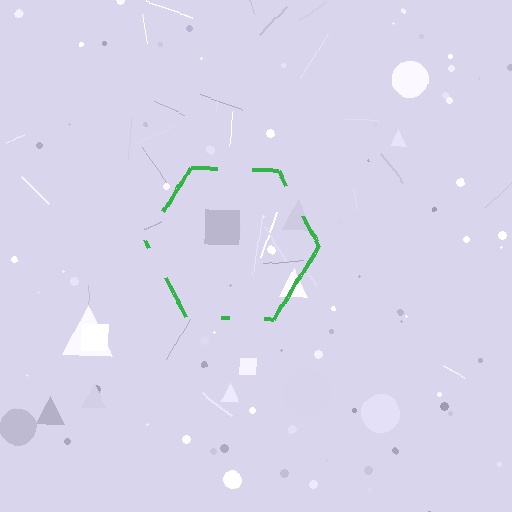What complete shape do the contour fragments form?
The contour fragments form a hexagon.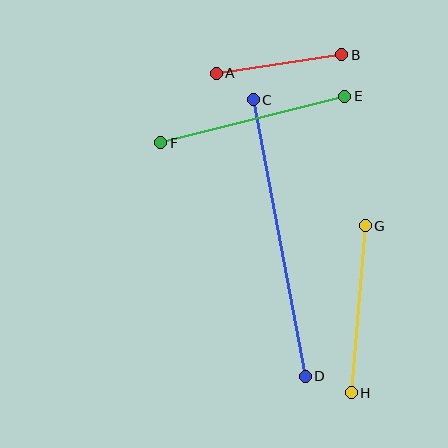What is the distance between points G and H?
The distance is approximately 167 pixels.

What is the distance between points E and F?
The distance is approximately 190 pixels.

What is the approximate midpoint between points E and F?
The midpoint is at approximately (253, 119) pixels.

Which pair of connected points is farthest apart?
Points C and D are farthest apart.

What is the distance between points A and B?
The distance is approximately 127 pixels.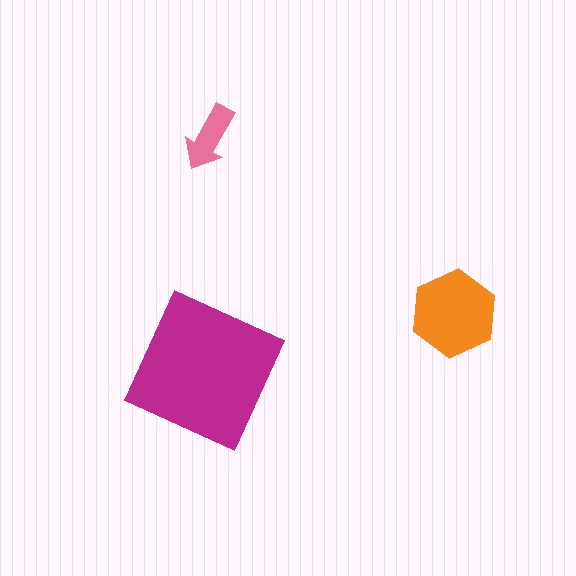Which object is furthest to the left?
The magenta square is leftmost.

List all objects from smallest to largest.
The pink arrow, the orange hexagon, the magenta square.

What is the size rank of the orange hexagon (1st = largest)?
2nd.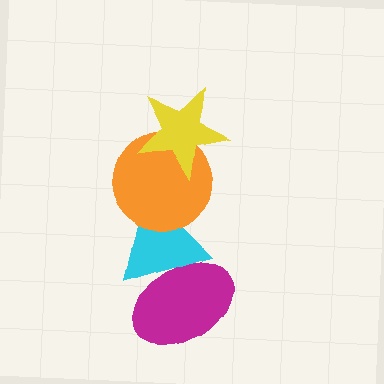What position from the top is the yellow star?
The yellow star is 1st from the top.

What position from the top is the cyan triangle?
The cyan triangle is 3rd from the top.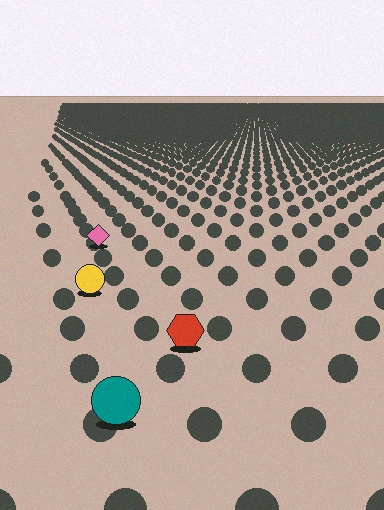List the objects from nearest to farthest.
From nearest to farthest: the teal circle, the red hexagon, the yellow circle, the pink diamond.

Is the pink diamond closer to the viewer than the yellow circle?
No. The yellow circle is closer — you can tell from the texture gradient: the ground texture is coarser near it.